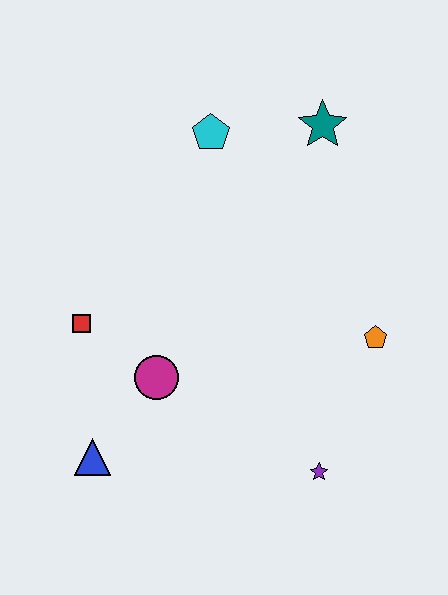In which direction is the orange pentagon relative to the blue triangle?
The orange pentagon is to the right of the blue triangle.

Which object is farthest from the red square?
The teal star is farthest from the red square.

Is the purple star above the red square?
No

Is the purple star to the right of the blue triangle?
Yes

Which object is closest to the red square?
The magenta circle is closest to the red square.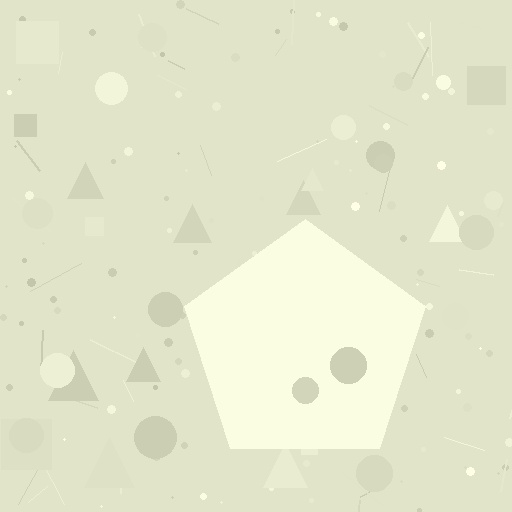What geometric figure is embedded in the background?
A pentagon is embedded in the background.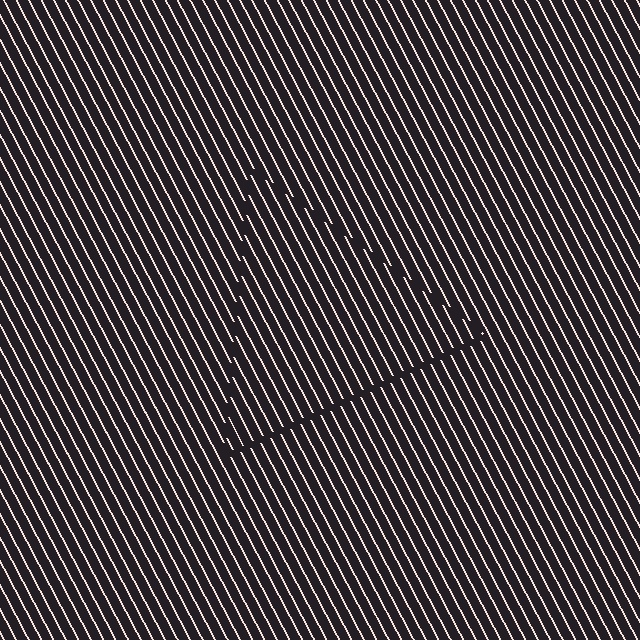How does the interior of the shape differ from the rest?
The interior of the shape contains the same grating, shifted by half a period — the contour is defined by the phase discontinuity where line-ends from the inner and outer gratings abut.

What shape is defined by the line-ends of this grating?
An illusory triangle. The interior of the shape contains the same grating, shifted by half a period — the contour is defined by the phase discontinuity where line-ends from the inner and outer gratings abut.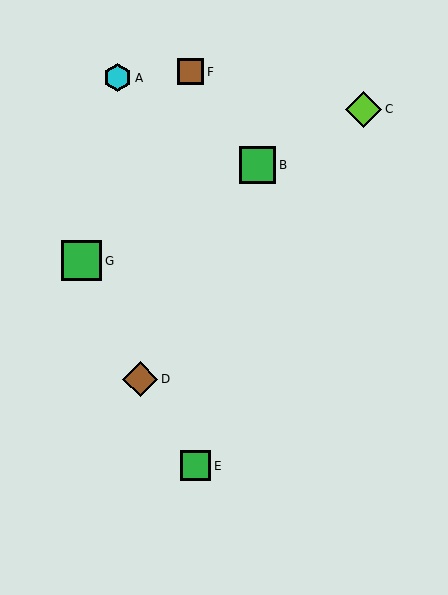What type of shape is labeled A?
Shape A is a cyan hexagon.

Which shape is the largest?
The green square (labeled G) is the largest.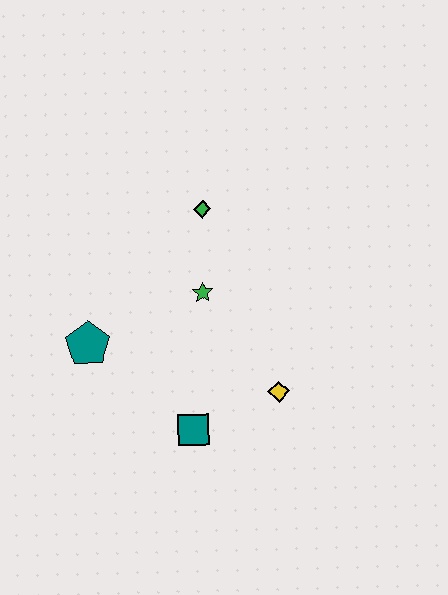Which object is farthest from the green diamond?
The teal square is farthest from the green diamond.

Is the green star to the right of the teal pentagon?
Yes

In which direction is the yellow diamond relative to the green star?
The yellow diamond is below the green star.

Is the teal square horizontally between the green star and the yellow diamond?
No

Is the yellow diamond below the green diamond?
Yes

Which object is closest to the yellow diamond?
The teal square is closest to the yellow diamond.